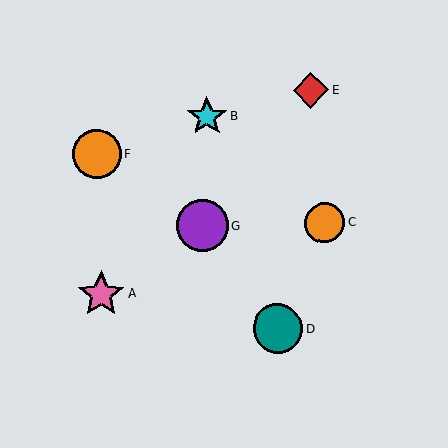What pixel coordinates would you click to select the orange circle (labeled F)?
Click at (96, 153) to select the orange circle F.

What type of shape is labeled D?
Shape D is a teal circle.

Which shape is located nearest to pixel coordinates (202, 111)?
The cyan star (labeled B) at (207, 117) is nearest to that location.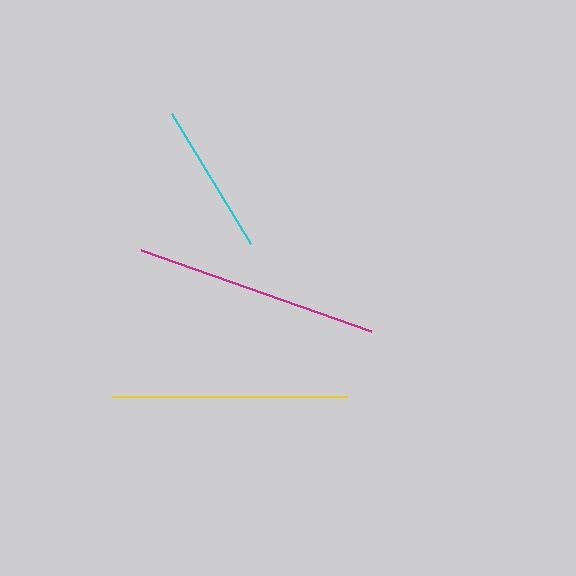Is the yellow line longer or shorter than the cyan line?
The yellow line is longer than the cyan line.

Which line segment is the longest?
The magenta line is the longest at approximately 244 pixels.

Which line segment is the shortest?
The cyan line is the shortest at approximately 152 pixels.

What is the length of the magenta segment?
The magenta segment is approximately 244 pixels long.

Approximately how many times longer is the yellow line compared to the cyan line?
The yellow line is approximately 1.5 times the length of the cyan line.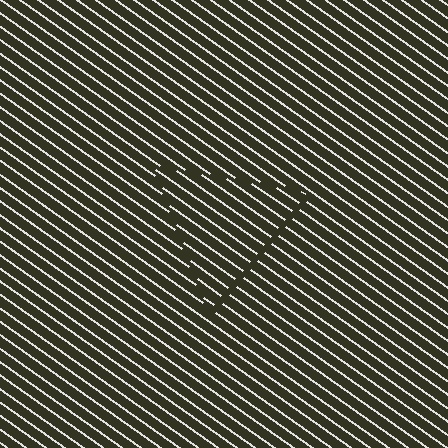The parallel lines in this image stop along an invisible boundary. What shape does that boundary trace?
An illusory triangle. The interior of the shape contains the same grating, shifted by half a period — the contour is defined by the phase discontinuity where line-ends from the inner and outer gratings abut.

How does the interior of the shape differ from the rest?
The interior of the shape contains the same grating, shifted by half a period — the contour is defined by the phase discontinuity where line-ends from the inner and outer gratings abut.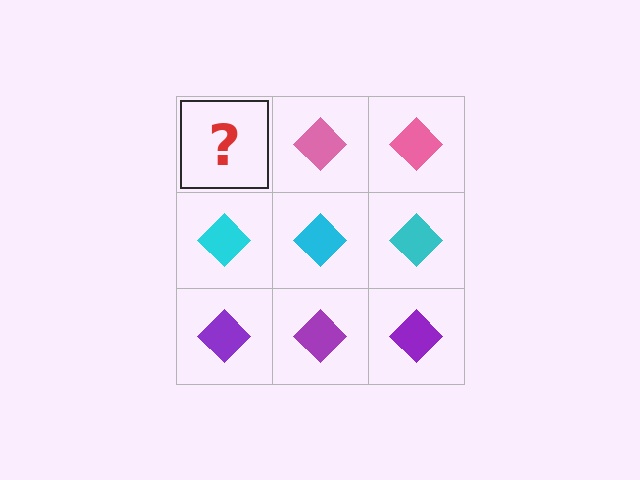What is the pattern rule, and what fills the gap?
The rule is that each row has a consistent color. The gap should be filled with a pink diamond.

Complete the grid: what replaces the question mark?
The question mark should be replaced with a pink diamond.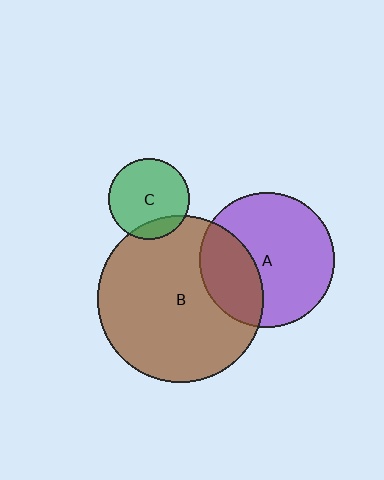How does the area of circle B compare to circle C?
Approximately 4.2 times.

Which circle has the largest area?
Circle B (brown).